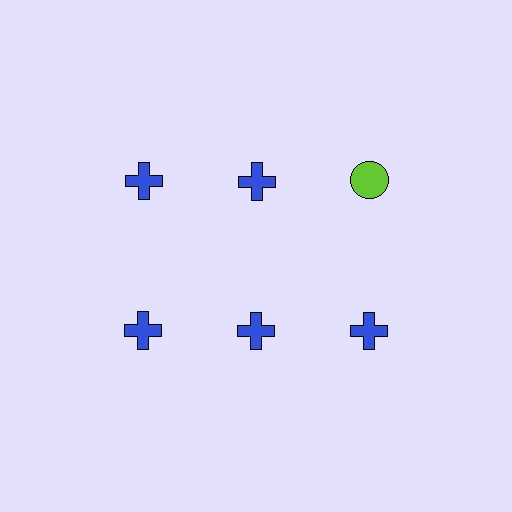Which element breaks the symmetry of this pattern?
The lime circle in the top row, center column breaks the symmetry. All other shapes are blue crosses.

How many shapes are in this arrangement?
There are 6 shapes arranged in a grid pattern.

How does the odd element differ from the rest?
It differs in both color (lime instead of blue) and shape (circle instead of cross).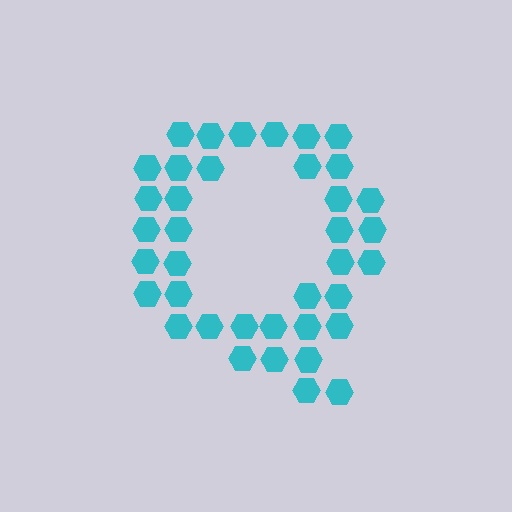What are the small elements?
The small elements are hexagons.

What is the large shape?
The large shape is the letter Q.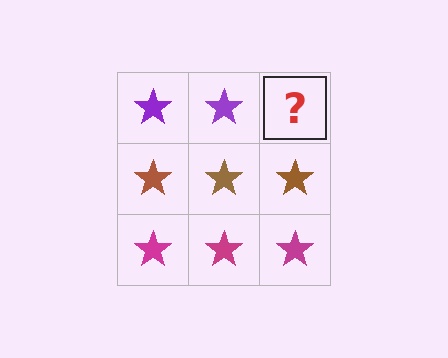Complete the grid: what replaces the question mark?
The question mark should be replaced with a purple star.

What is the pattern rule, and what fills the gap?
The rule is that each row has a consistent color. The gap should be filled with a purple star.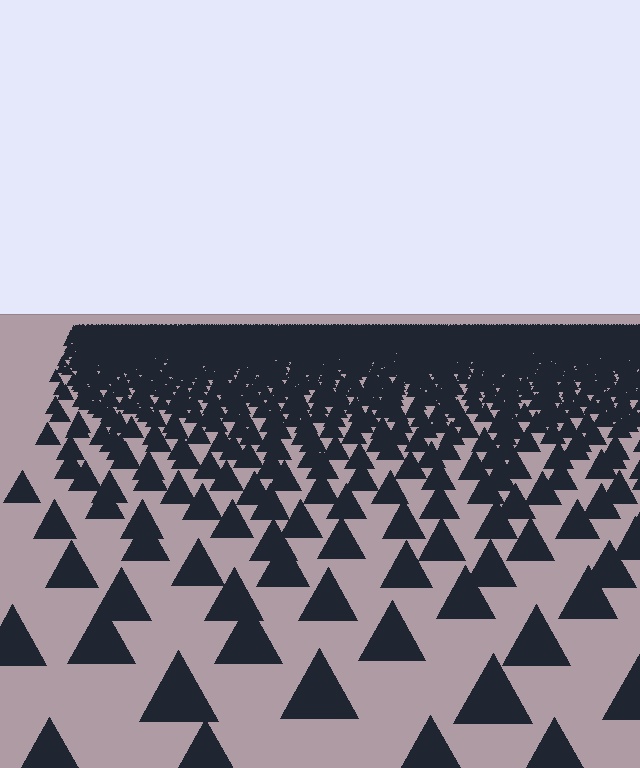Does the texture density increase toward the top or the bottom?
Density increases toward the top.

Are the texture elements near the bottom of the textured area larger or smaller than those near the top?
Larger. Near the bottom, elements are closer to the viewer and appear at a bigger on-screen size.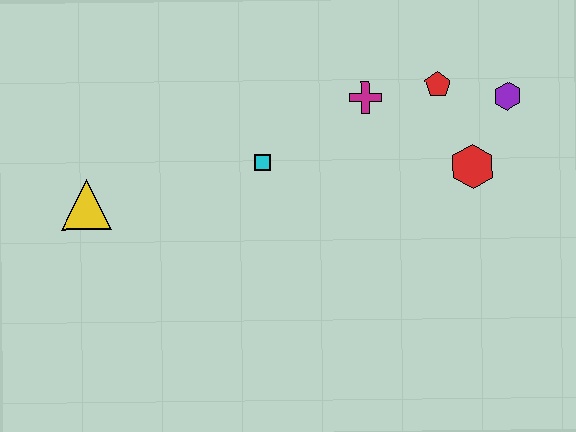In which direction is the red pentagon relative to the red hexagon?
The red pentagon is above the red hexagon.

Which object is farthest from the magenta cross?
The yellow triangle is farthest from the magenta cross.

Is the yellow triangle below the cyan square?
Yes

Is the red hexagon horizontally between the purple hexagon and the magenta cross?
Yes